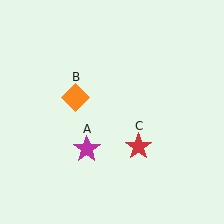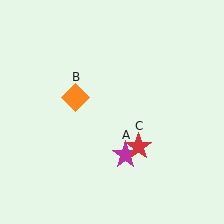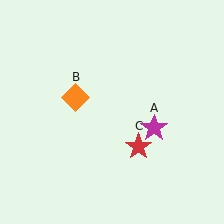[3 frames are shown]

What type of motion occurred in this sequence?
The magenta star (object A) rotated counterclockwise around the center of the scene.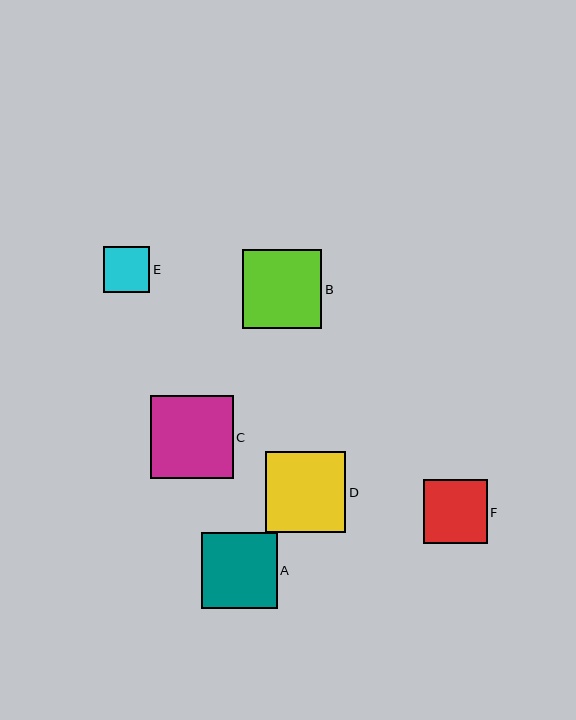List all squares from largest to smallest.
From largest to smallest: C, D, B, A, F, E.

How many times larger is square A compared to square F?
Square A is approximately 1.2 times the size of square F.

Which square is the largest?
Square C is the largest with a size of approximately 83 pixels.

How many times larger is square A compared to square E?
Square A is approximately 1.6 times the size of square E.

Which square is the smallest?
Square E is the smallest with a size of approximately 46 pixels.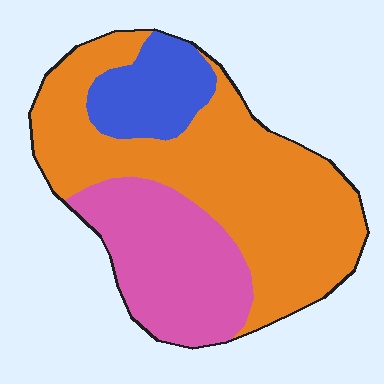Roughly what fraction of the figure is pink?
Pink covers around 30% of the figure.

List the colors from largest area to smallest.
From largest to smallest: orange, pink, blue.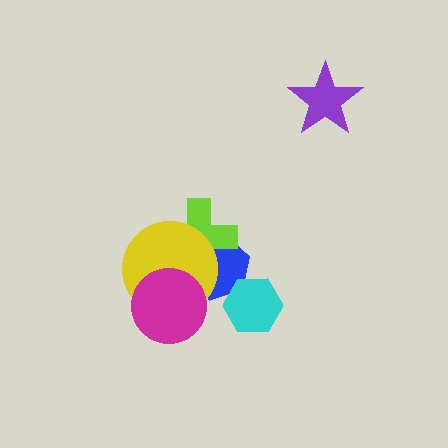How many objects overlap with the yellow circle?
3 objects overlap with the yellow circle.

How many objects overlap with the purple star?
0 objects overlap with the purple star.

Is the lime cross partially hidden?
Yes, it is partially covered by another shape.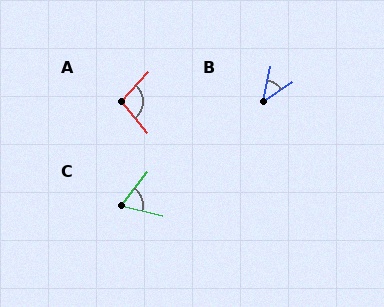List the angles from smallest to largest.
B (43°), C (65°), A (98°).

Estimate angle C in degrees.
Approximately 65 degrees.